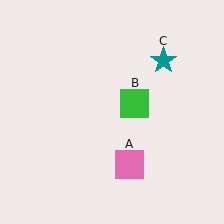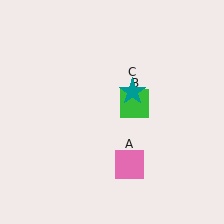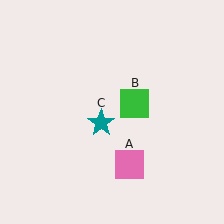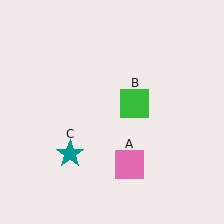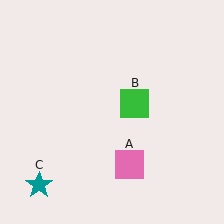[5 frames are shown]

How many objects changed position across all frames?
1 object changed position: teal star (object C).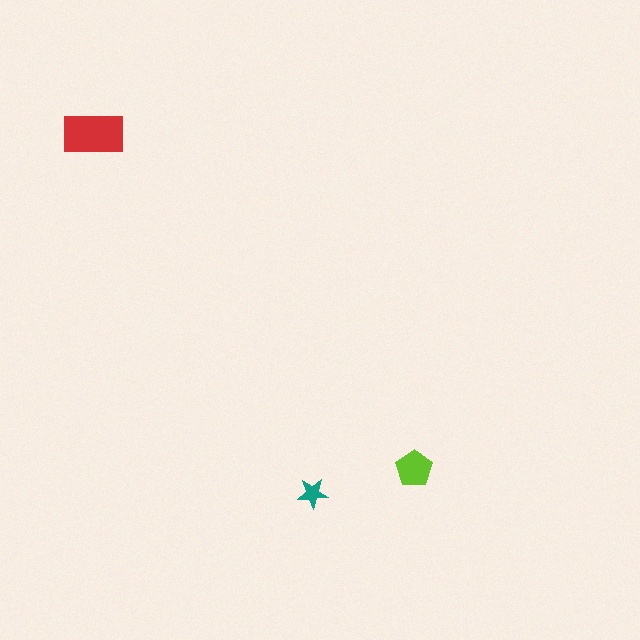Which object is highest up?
The red rectangle is topmost.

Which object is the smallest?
The teal star.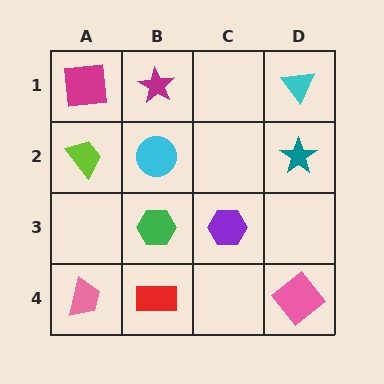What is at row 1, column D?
A cyan triangle.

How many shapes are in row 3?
2 shapes.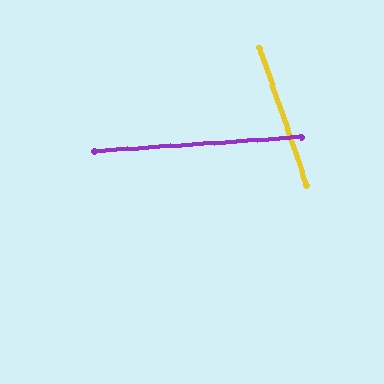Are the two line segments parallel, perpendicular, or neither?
Neither parallel nor perpendicular — they differ by about 75°.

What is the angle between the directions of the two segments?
Approximately 75 degrees.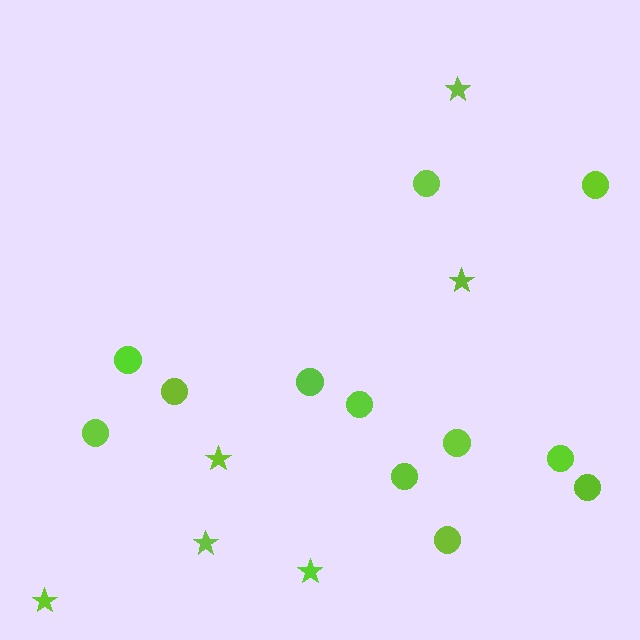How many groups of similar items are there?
There are 2 groups: one group of circles (12) and one group of stars (6).